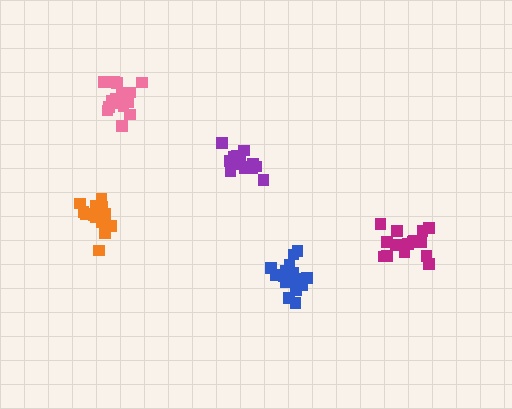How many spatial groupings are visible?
There are 5 spatial groupings.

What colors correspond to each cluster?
The clusters are colored: magenta, blue, orange, pink, purple.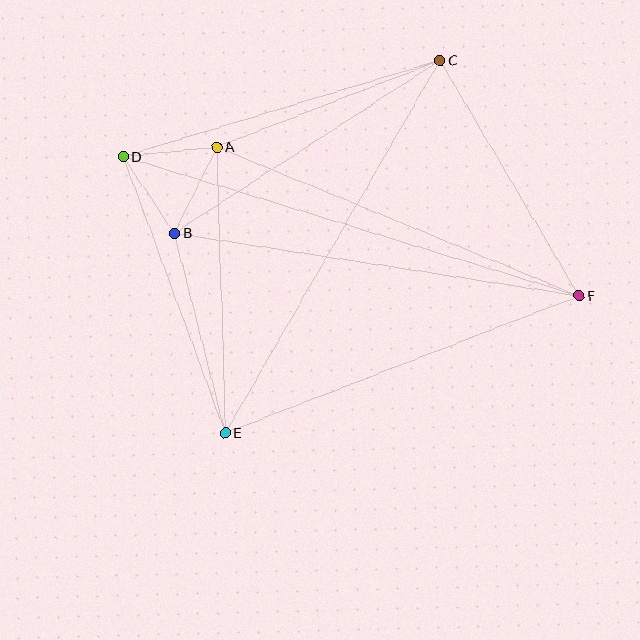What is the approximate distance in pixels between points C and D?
The distance between C and D is approximately 332 pixels.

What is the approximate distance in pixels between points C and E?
The distance between C and E is approximately 430 pixels.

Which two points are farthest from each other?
Points D and F are farthest from each other.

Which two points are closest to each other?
Points B and D are closest to each other.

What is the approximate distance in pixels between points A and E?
The distance between A and E is approximately 286 pixels.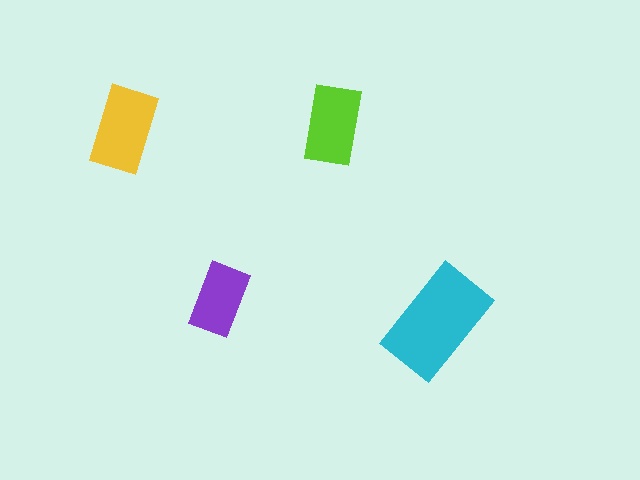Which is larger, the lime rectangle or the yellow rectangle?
The yellow one.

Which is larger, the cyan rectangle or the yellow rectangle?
The cyan one.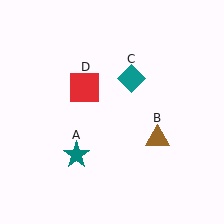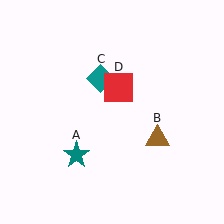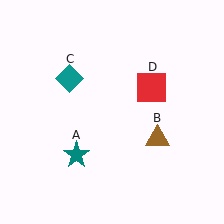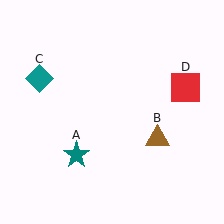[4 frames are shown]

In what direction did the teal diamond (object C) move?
The teal diamond (object C) moved left.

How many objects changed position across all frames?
2 objects changed position: teal diamond (object C), red square (object D).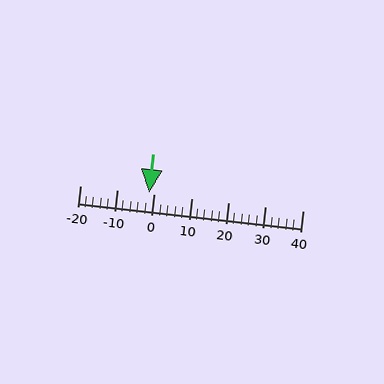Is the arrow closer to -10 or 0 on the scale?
The arrow is closer to 0.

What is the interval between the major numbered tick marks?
The major tick marks are spaced 10 units apart.